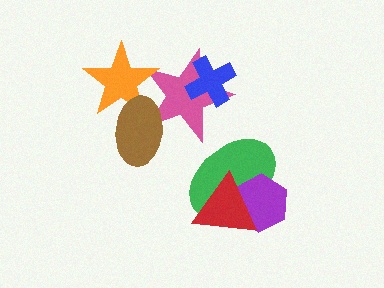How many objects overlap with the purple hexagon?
2 objects overlap with the purple hexagon.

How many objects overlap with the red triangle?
2 objects overlap with the red triangle.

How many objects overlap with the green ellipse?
2 objects overlap with the green ellipse.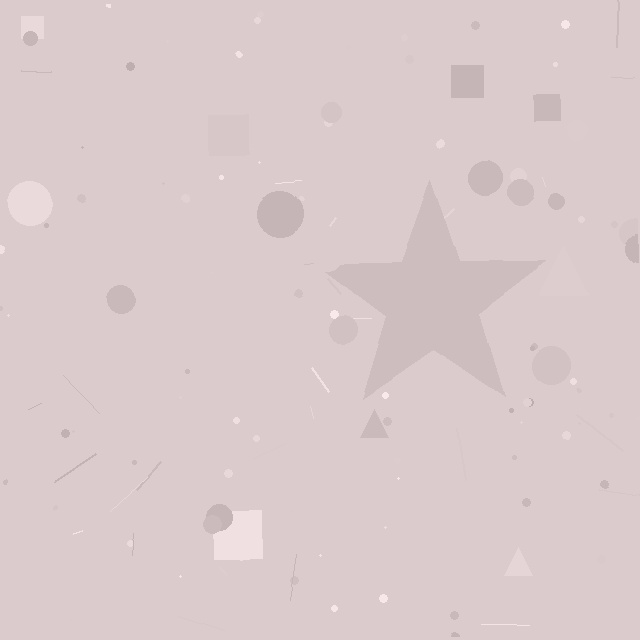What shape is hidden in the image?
A star is hidden in the image.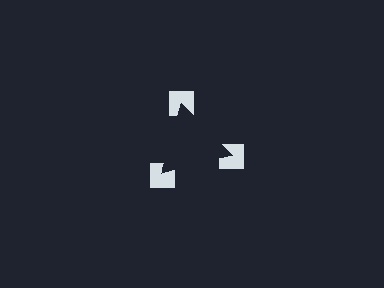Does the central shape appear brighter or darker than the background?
It typically appears slightly darker than the background, even though no actual brightness change is drawn.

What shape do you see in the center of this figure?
An illusory triangle — its edges are inferred from the aligned wedge cuts in the notched squares, not physically drawn.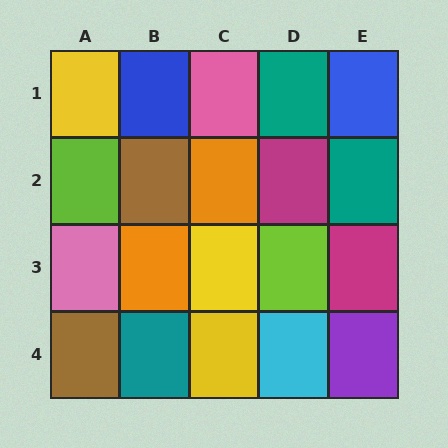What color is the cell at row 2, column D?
Magenta.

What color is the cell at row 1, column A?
Yellow.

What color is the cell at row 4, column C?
Yellow.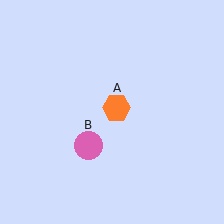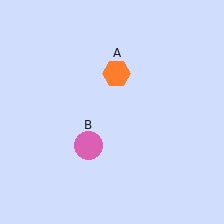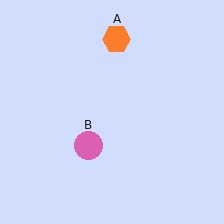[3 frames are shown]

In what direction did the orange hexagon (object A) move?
The orange hexagon (object A) moved up.